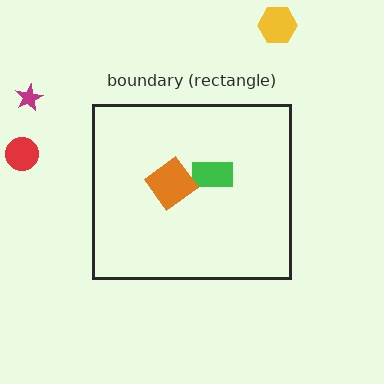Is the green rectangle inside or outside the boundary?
Inside.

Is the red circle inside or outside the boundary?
Outside.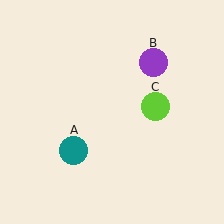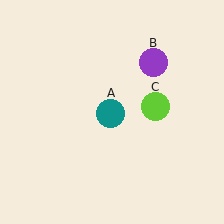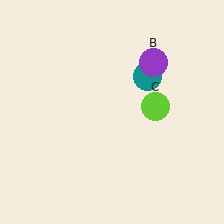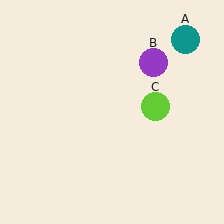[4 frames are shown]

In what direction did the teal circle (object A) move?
The teal circle (object A) moved up and to the right.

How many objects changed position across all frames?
1 object changed position: teal circle (object A).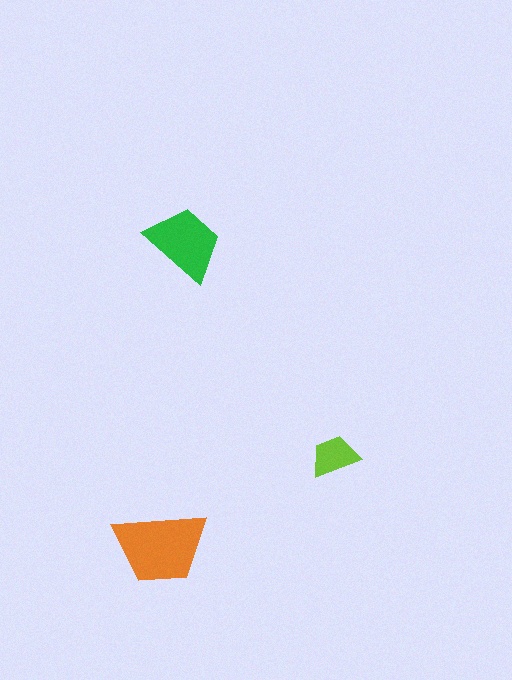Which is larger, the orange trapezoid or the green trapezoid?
The orange one.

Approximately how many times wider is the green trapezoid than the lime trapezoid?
About 1.5 times wider.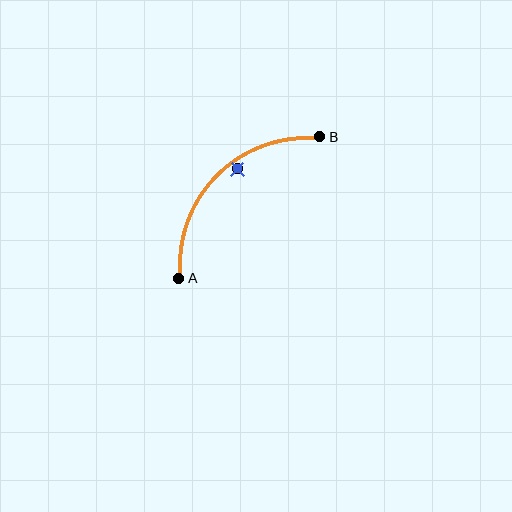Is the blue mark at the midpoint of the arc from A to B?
No — the blue mark does not lie on the arc at all. It sits slightly inside the curve.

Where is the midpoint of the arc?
The arc midpoint is the point on the curve farthest from the straight line joining A and B. It sits above and to the left of that line.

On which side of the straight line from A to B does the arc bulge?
The arc bulges above and to the left of the straight line connecting A and B.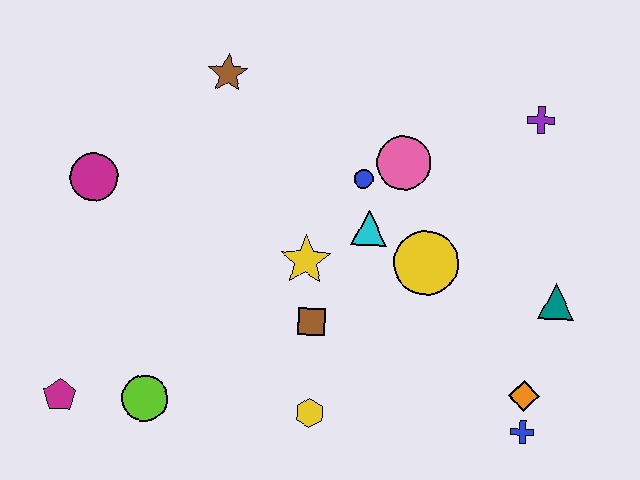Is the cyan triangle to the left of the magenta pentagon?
No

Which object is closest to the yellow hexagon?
The brown square is closest to the yellow hexagon.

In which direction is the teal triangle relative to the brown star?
The teal triangle is to the right of the brown star.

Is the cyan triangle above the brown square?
Yes